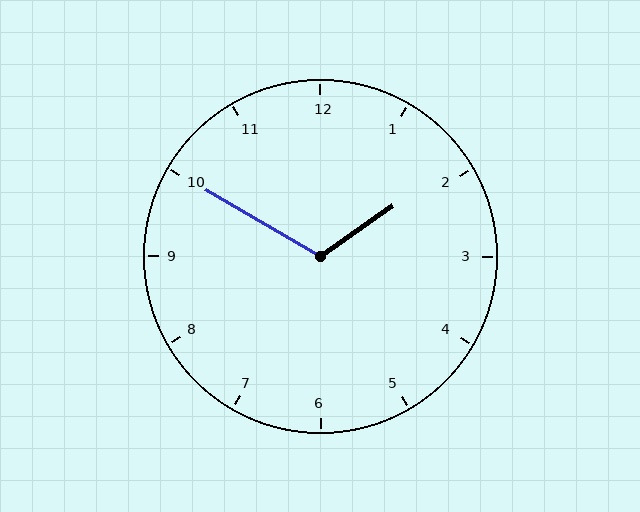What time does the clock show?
1:50.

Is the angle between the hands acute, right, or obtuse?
It is obtuse.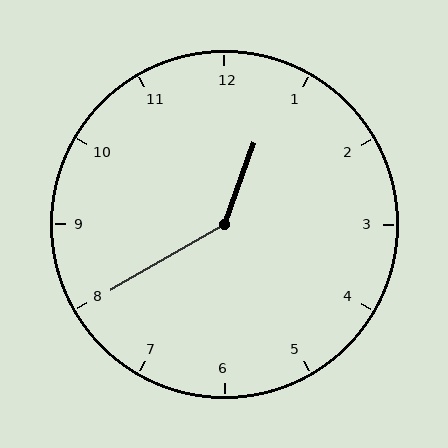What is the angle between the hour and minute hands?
Approximately 140 degrees.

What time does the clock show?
12:40.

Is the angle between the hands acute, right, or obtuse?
It is obtuse.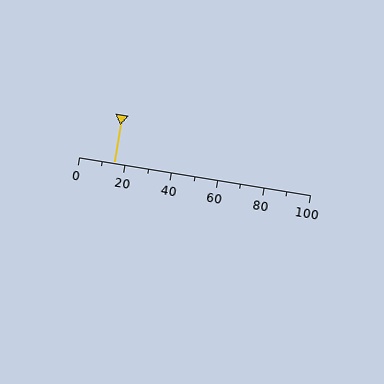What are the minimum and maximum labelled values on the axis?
The axis runs from 0 to 100.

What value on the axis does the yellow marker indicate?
The marker indicates approximately 15.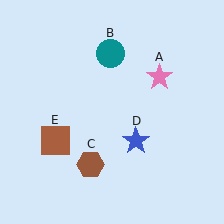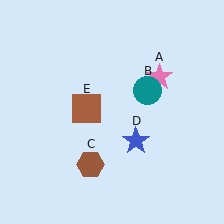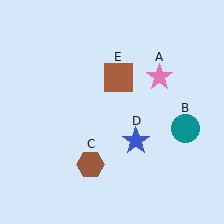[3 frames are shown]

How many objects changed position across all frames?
2 objects changed position: teal circle (object B), brown square (object E).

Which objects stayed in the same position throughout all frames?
Pink star (object A) and brown hexagon (object C) and blue star (object D) remained stationary.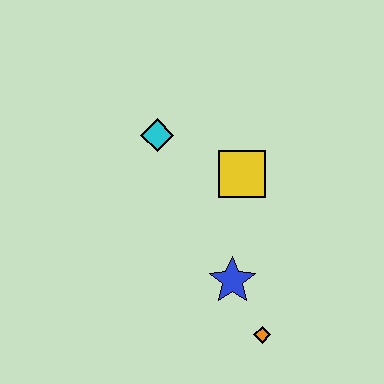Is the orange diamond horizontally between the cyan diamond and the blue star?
No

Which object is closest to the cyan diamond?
The yellow square is closest to the cyan diamond.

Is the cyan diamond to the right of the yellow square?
No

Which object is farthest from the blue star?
The cyan diamond is farthest from the blue star.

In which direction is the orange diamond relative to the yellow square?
The orange diamond is below the yellow square.